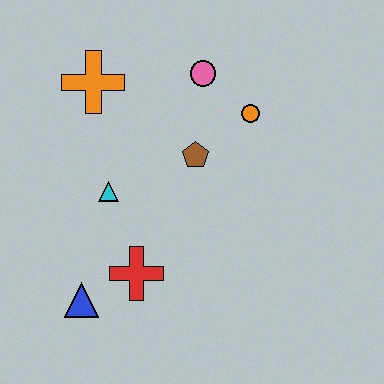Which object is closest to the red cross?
The blue triangle is closest to the red cross.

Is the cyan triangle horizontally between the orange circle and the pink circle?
No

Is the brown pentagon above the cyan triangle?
Yes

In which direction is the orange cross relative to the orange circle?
The orange cross is to the left of the orange circle.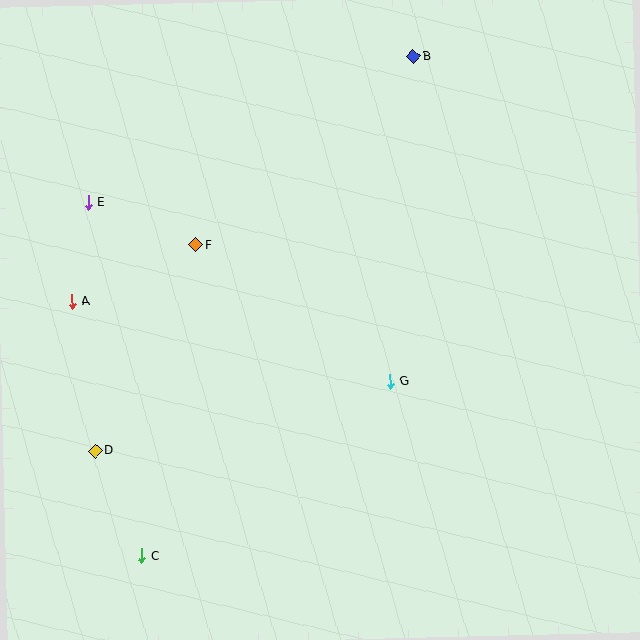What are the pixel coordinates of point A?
Point A is at (72, 302).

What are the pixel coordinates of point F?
Point F is at (196, 245).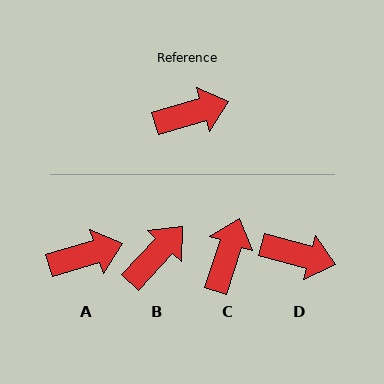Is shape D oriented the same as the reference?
No, it is off by about 33 degrees.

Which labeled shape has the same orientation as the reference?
A.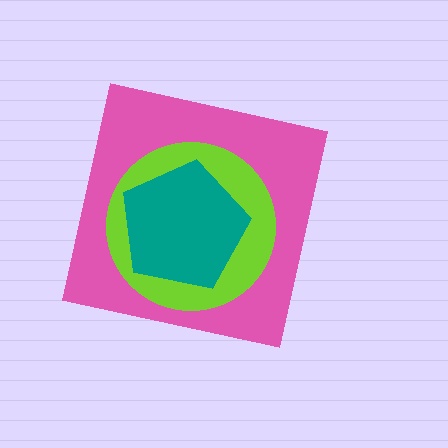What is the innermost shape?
The teal pentagon.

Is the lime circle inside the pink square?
Yes.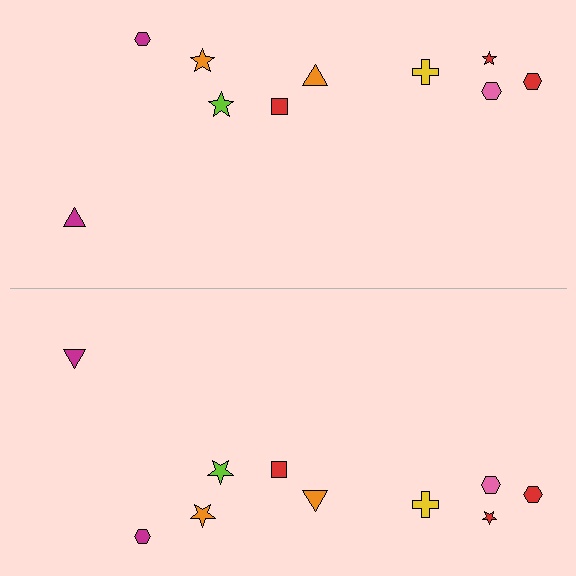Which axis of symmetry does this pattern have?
The pattern has a horizontal axis of symmetry running through the center of the image.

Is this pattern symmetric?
Yes, this pattern has bilateral (reflection) symmetry.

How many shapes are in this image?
There are 20 shapes in this image.